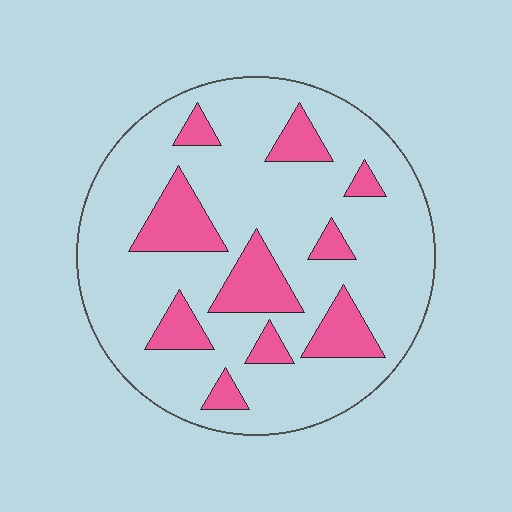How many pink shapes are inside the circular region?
10.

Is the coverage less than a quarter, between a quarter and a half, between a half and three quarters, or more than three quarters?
Less than a quarter.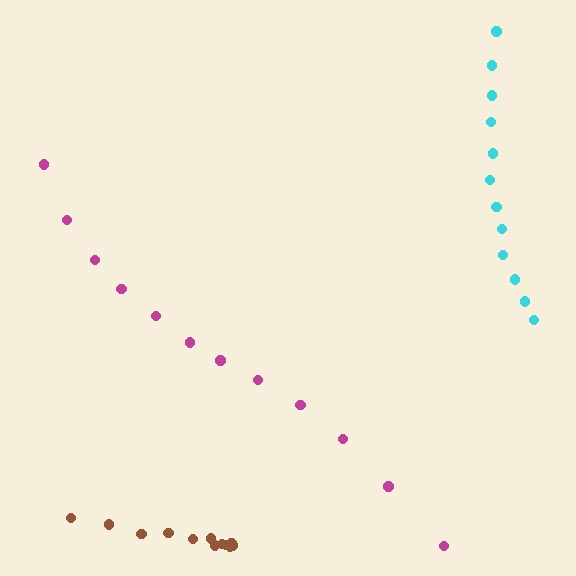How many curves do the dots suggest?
There are 3 distinct paths.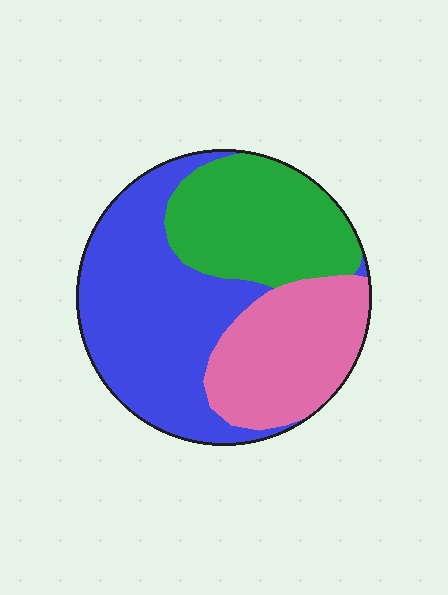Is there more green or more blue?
Blue.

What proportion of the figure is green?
Green takes up about one quarter (1/4) of the figure.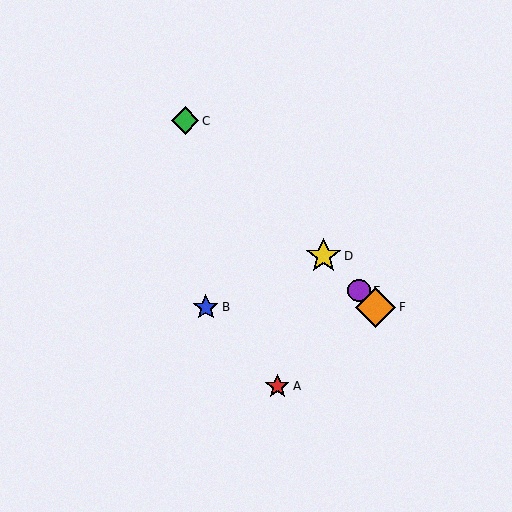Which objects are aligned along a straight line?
Objects C, D, E, F are aligned along a straight line.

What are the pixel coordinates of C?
Object C is at (185, 121).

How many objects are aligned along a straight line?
4 objects (C, D, E, F) are aligned along a straight line.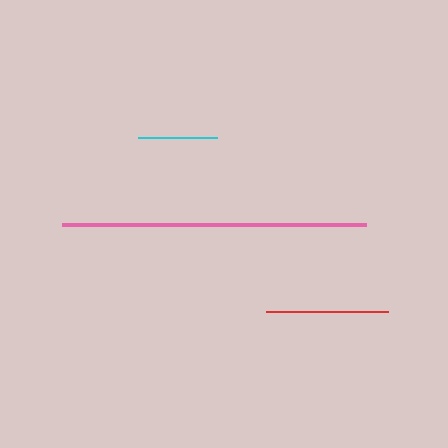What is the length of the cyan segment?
The cyan segment is approximately 78 pixels long.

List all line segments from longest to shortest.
From longest to shortest: pink, red, cyan.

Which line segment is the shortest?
The cyan line is the shortest at approximately 78 pixels.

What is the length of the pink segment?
The pink segment is approximately 304 pixels long.